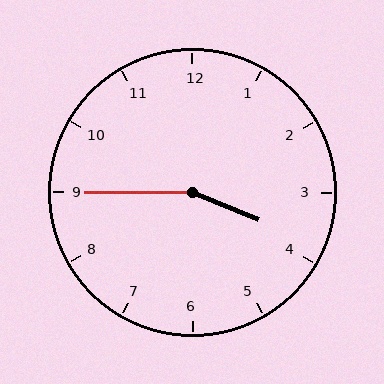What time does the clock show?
3:45.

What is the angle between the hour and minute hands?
Approximately 158 degrees.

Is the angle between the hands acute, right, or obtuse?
It is obtuse.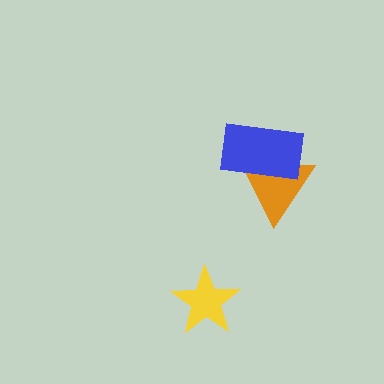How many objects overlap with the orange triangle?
1 object overlaps with the orange triangle.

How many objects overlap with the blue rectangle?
1 object overlaps with the blue rectangle.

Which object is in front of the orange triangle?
The blue rectangle is in front of the orange triangle.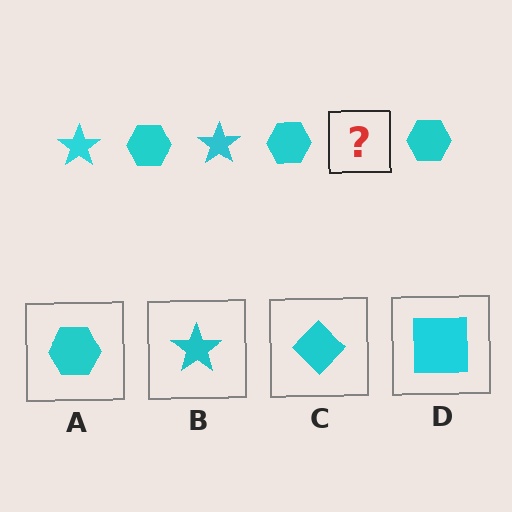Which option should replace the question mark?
Option B.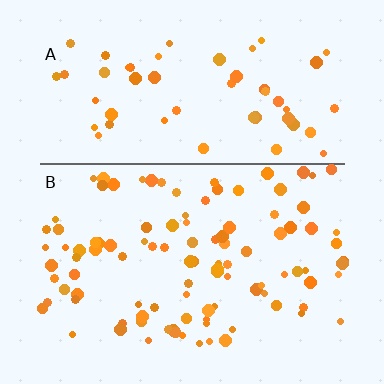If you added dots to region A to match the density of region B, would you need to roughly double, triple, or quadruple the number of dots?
Approximately double.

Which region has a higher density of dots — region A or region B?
B (the bottom).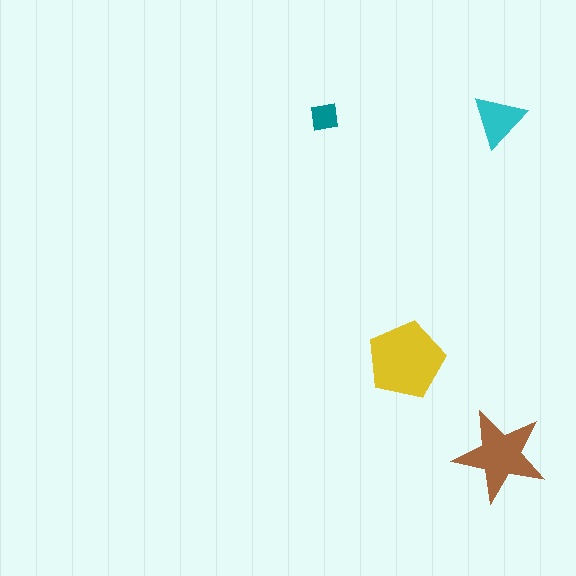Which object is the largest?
The yellow pentagon.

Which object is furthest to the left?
The teal square is leftmost.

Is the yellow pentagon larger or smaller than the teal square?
Larger.